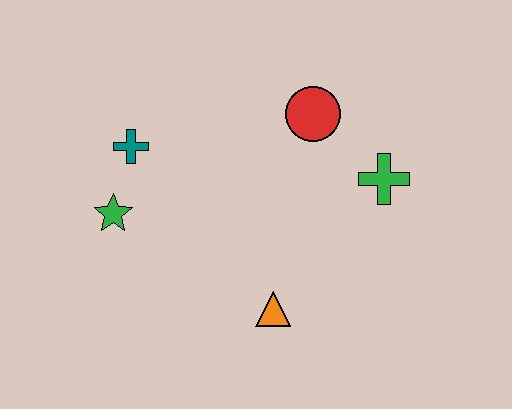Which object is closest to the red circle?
The green cross is closest to the red circle.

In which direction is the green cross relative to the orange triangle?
The green cross is above the orange triangle.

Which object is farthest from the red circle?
The green star is farthest from the red circle.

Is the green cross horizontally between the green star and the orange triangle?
No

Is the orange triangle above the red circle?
No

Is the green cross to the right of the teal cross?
Yes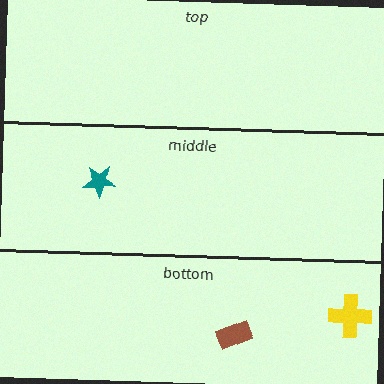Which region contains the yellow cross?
The bottom region.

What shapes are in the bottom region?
The brown rectangle, the yellow cross.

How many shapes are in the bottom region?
2.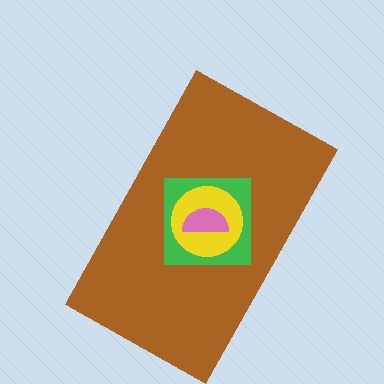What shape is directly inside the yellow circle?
The pink semicircle.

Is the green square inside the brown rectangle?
Yes.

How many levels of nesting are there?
4.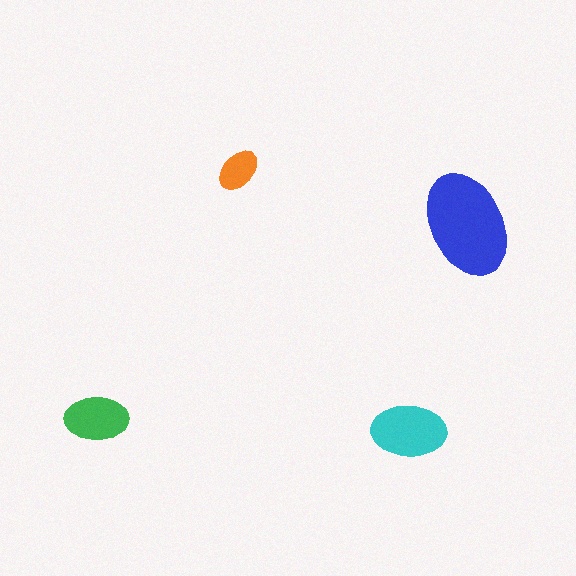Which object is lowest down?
The cyan ellipse is bottommost.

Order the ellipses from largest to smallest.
the blue one, the cyan one, the green one, the orange one.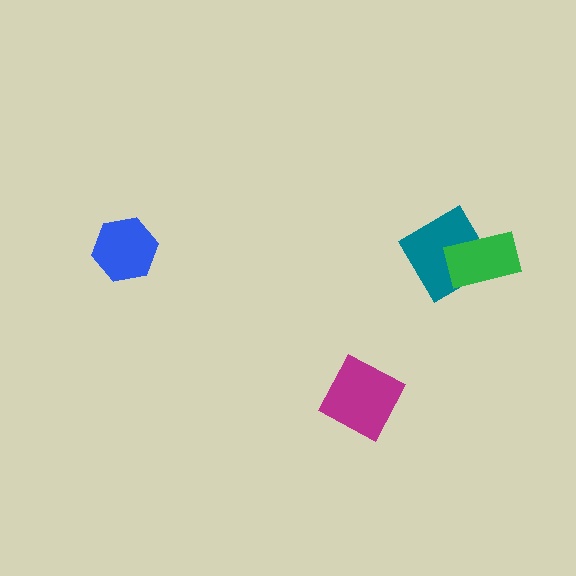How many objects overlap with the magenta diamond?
0 objects overlap with the magenta diamond.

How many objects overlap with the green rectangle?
1 object overlaps with the green rectangle.